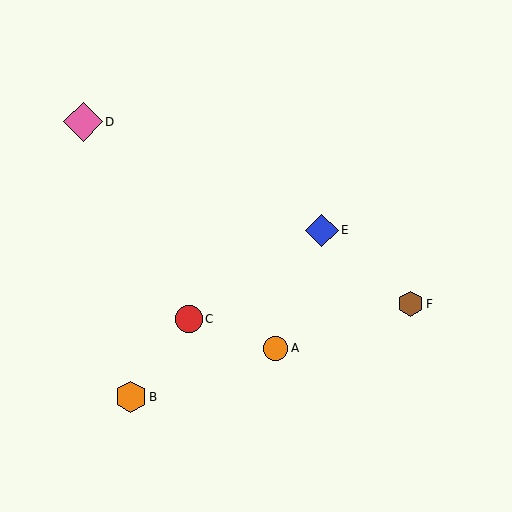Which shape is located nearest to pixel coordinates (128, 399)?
The orange hexagon (labeled B) at (131, 397) is nearest to that location.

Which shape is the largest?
The pink diamond (labeled D) is the largest.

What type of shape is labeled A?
Shape A is an orange circle.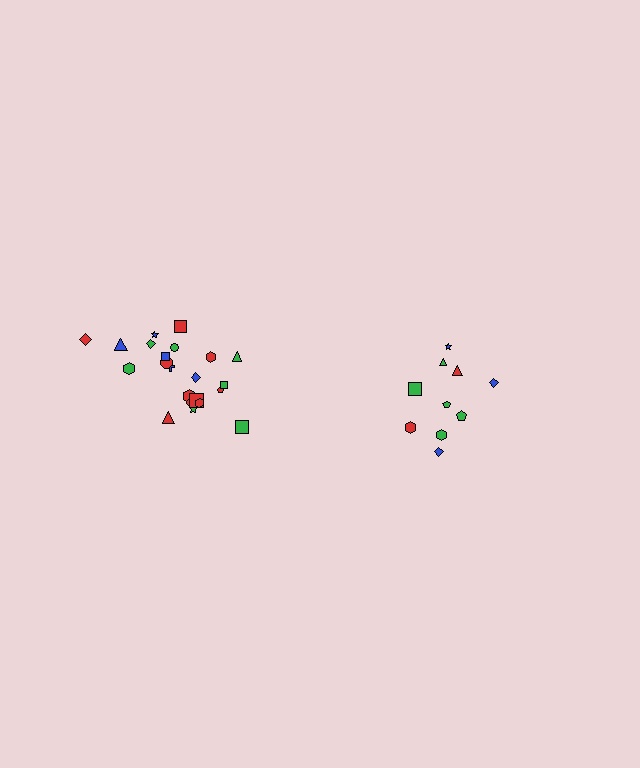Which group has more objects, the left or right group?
The left group.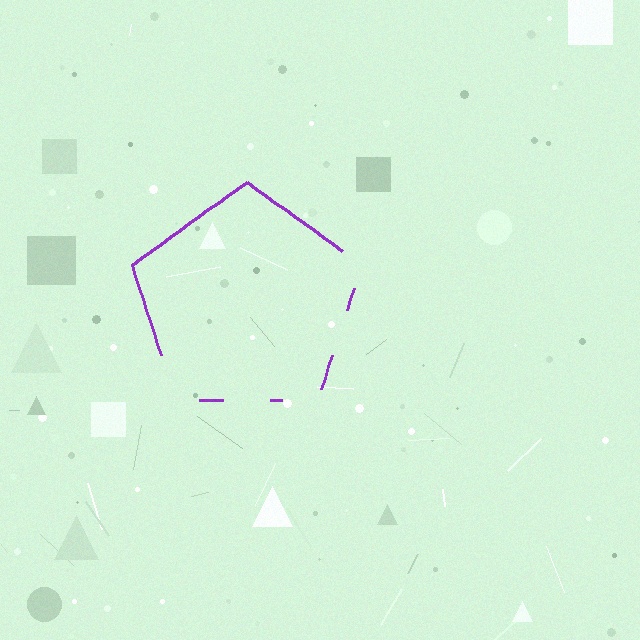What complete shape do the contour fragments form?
The contour fragments form a pentagon.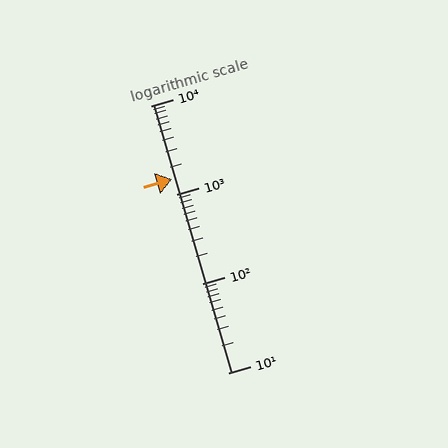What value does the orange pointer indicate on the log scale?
The pointer indicates approximately 1500.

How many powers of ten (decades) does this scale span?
The scale spans 3 decades, from 10 to 10000.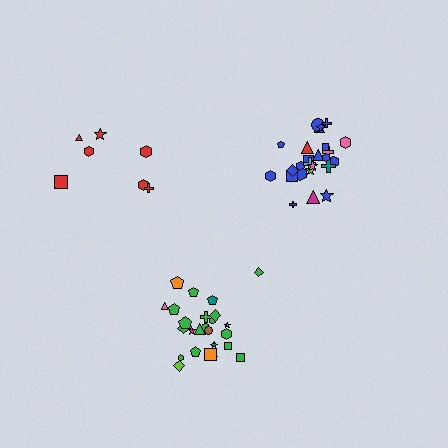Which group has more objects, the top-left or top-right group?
The top-right group.